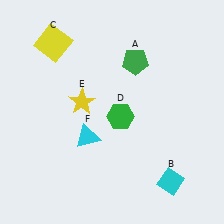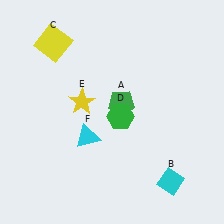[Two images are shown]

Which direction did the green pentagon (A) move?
The green pentagon (A) moved down.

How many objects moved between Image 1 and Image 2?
1 object moved between the two images.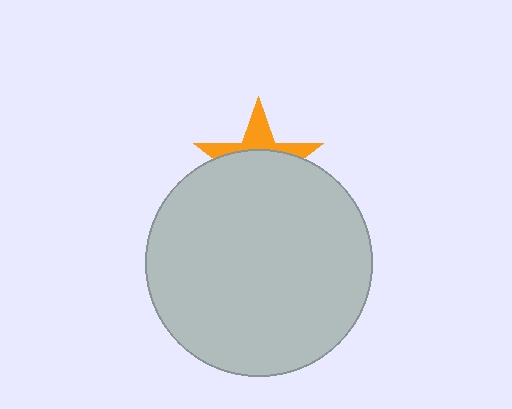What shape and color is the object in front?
The object in front is a light gray circle.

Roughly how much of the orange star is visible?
A small part of it is visible (roughly 34%).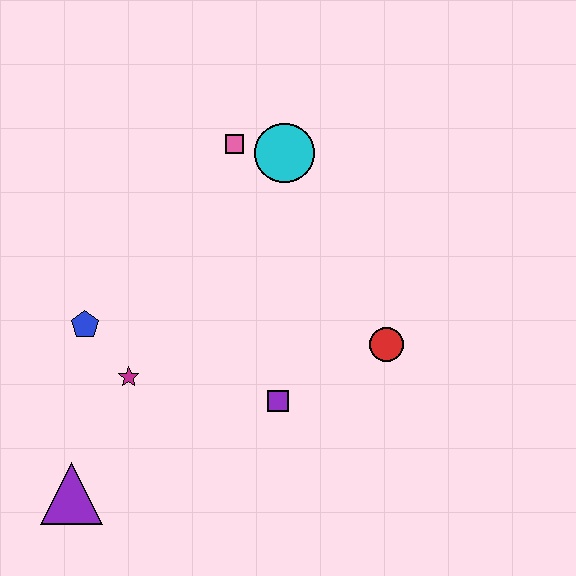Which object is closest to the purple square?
The red circle is closest to the purple square.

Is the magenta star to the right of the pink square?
No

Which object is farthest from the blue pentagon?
The red circle is farthest from the blue pentagon.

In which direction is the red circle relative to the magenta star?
The red circle is to the right of the magenta star.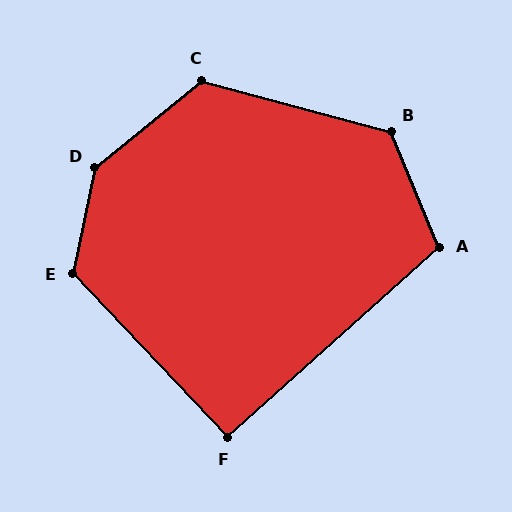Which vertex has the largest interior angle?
D, at approximately 141 degrees.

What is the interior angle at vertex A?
Approximately 109 degrees (obtuse).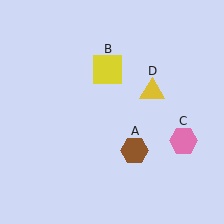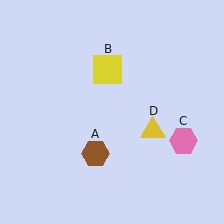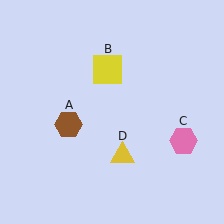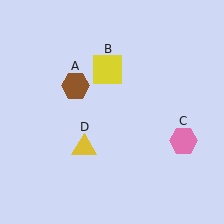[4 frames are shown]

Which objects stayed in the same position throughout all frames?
Yellow square (object B) and pink hexagon (object C) remained stationary.